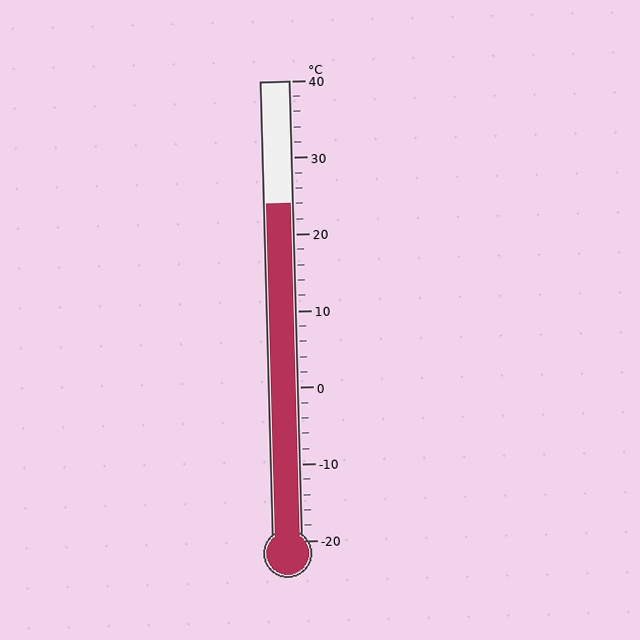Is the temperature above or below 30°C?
The temperature is below 30°C.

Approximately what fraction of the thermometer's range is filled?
The thermometer is filled to approximately 75% of its range.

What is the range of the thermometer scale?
The thermometer scale ranges from -20°C to 40°C.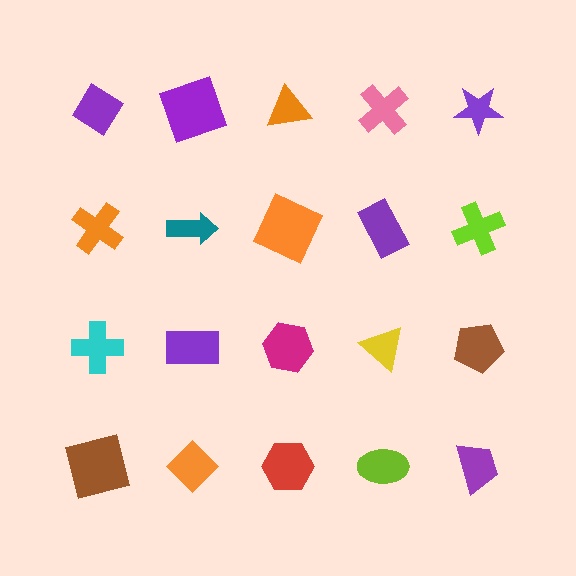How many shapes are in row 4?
5 shapes.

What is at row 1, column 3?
An orange triangle.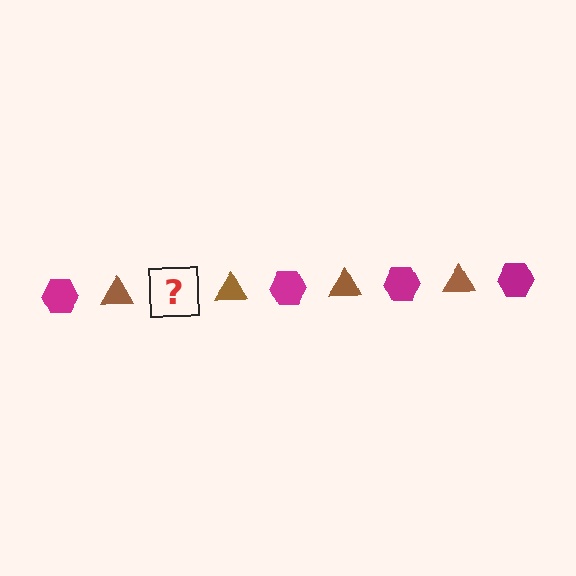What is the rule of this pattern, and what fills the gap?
The rule is that the pattern alternates between magenta hexagon and brown triangle. The gap should be filled with a magenta hexagon.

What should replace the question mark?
The question mark should be replaced with a magenta hexagon.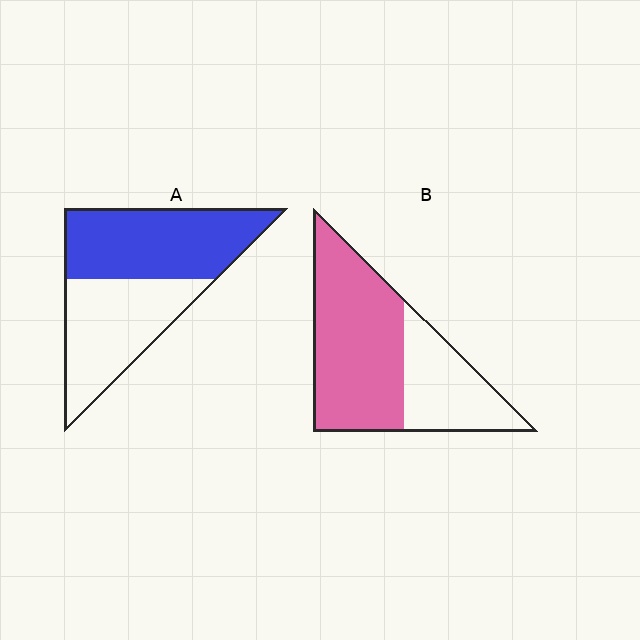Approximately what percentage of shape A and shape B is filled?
A is approximately 55% and B is approximately 65%.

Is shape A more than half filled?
Roughly half.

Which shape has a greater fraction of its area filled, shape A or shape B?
Shape B.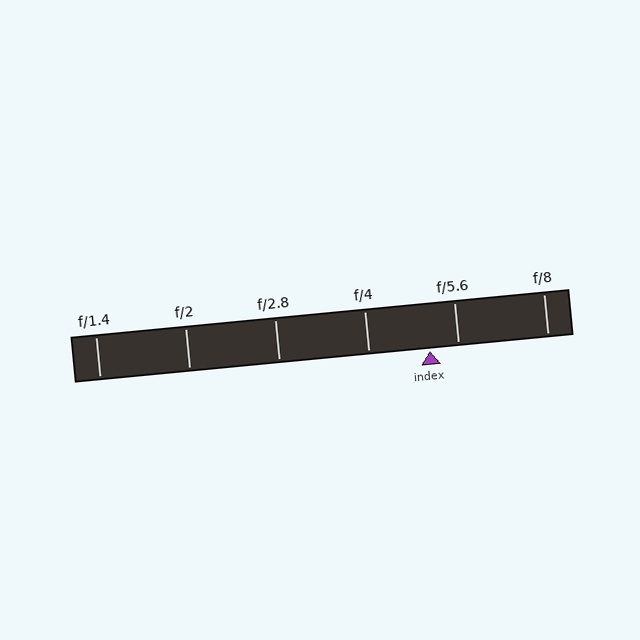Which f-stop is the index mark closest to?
The index mark is closest to f/5.6.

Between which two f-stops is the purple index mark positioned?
The index mark is between f/4 and f/5.6.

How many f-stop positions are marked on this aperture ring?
There are 6 f-stop positions marked.